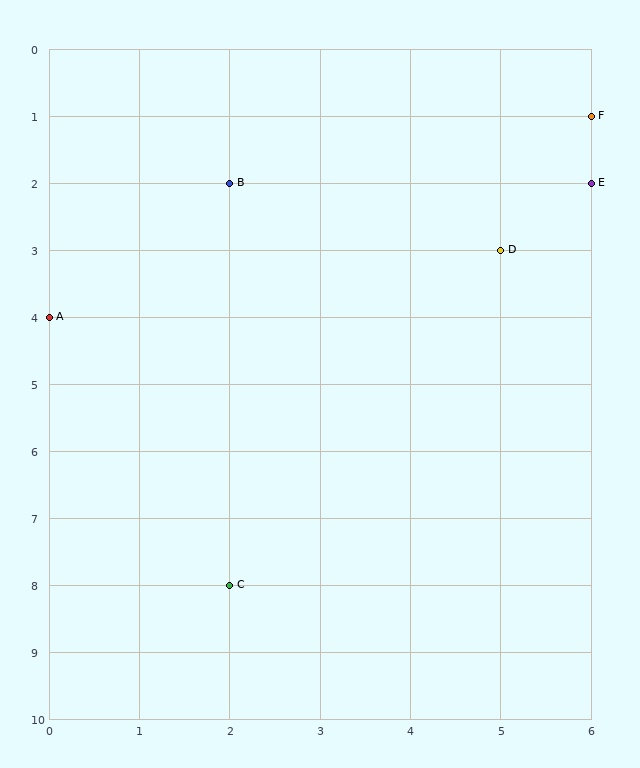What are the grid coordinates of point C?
Point C is at grid coordinates (2, 8).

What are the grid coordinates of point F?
Point F is at grid coordinates (6, 1).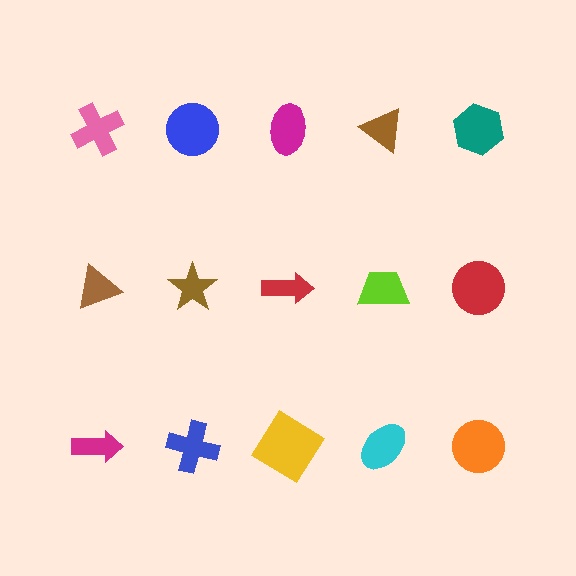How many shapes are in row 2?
5 shapes.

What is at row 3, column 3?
A yellow diamond.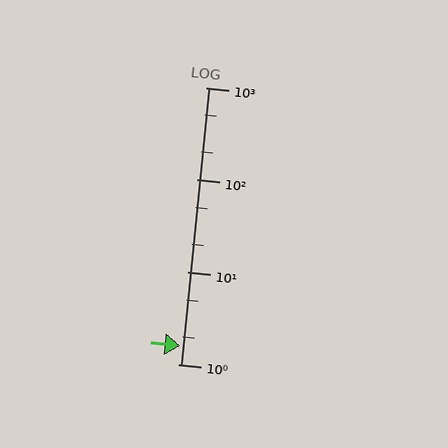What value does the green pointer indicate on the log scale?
The pointer indicates approximately 1.6.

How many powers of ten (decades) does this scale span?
The scale spans 3 decades, from 1 to 1000.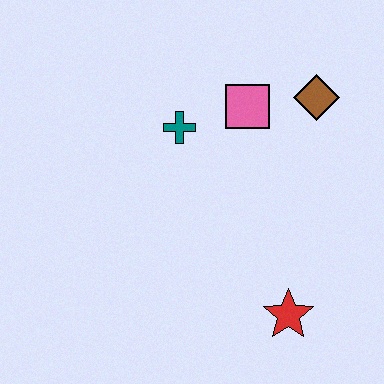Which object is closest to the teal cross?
The pink square is closest to the teal cross.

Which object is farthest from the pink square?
The red star is farthest from the pink square.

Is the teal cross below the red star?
No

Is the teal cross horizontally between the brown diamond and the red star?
No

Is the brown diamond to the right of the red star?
Yes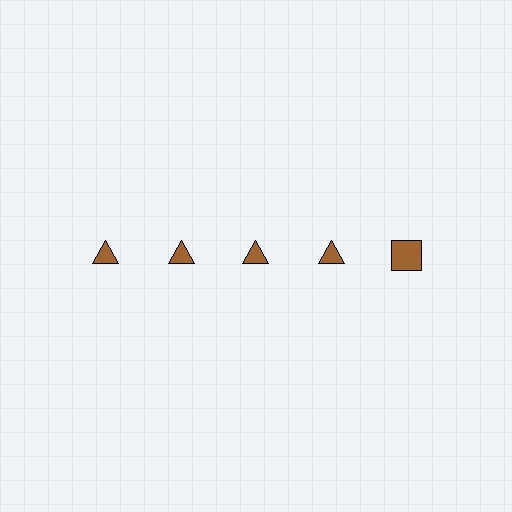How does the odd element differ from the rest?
It has a different shape: square instead of triangle.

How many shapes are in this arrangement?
There are 5 shapes arranged in a grid pattern.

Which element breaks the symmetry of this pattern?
The brown square in the top row, rightmost column breaks the symmetry. All other shapes are brown triangles.